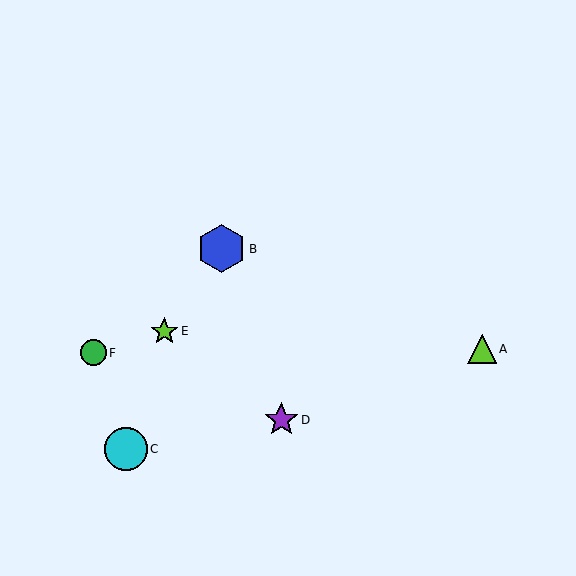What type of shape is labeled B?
Shape B is a blue hexagon.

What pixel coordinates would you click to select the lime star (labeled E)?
Click at (164, 331) to select the lime star E.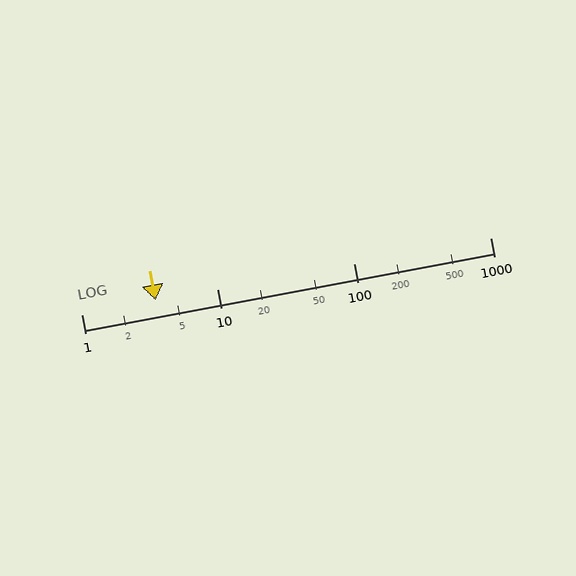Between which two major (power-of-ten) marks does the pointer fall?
The pointer is between 1 and 10.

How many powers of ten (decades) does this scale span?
The scale spans 3 decades, from 1 to 1000.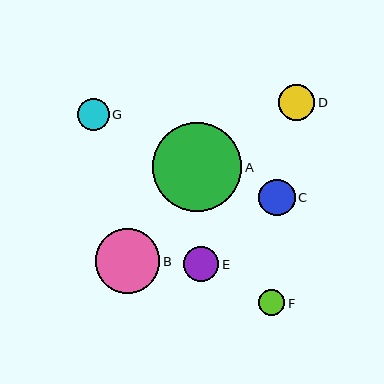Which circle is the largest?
Circle A is the largest with a size of approximately 89 pixels.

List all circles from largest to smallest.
From largest to smallest: A, B, C, D, E, G, F.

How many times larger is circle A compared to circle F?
Circle A is approximately 3.3 times the size of circle F.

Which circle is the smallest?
Circle F is the smallest with a size of approximately 27 pixels.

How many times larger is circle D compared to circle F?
Circle D is approximately 1.3 times the size of circle F.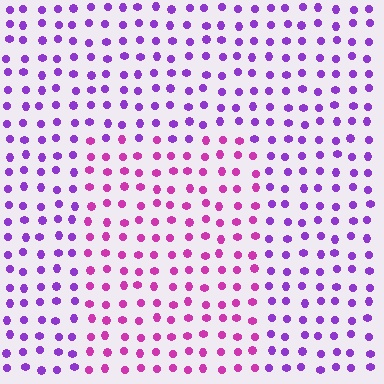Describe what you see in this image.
The image is filled with small purple elements in a uniform arrangement. A rectangle-shaped region is visible where the elements are tinted to a slightly different hue, forming a subtle color boundary.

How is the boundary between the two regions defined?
The boundary is defined purely by a slight shift in hue (about 36 degrees). Spacing, size, and orientation are identical on both sides.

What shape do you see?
I see a rectangle.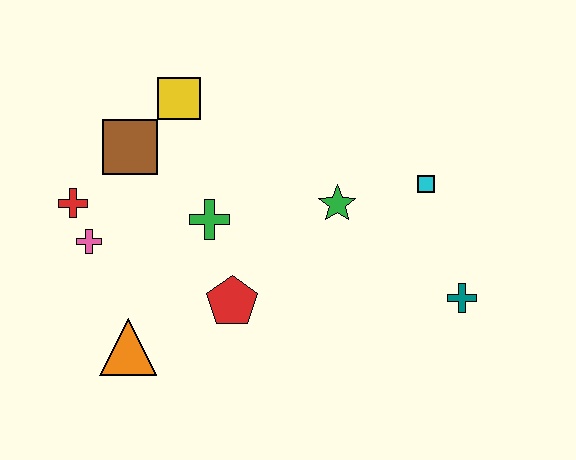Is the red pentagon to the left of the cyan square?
Yes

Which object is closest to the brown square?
The yellow square is closest to the brown square.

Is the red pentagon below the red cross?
Yes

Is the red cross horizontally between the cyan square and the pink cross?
No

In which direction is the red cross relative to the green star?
The red cross is to the left of the green star.